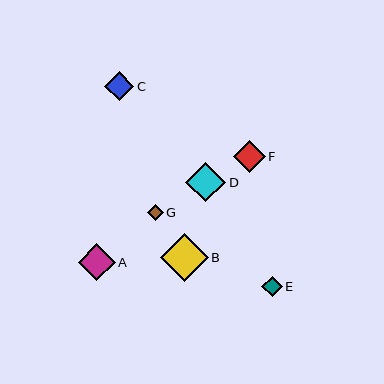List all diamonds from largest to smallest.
From largest to smallest: B, D, A, F, C, E, G.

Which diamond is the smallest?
Diamond G is the smallest with a size of approximately 15 pixels.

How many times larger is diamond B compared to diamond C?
Diamond B is approximately 1.7 times the size of diamond C.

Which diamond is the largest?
Diamond B is the largest with a size of approximately 48 pixels.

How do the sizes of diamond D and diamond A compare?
Diamond D and diamond A are approximately the same size.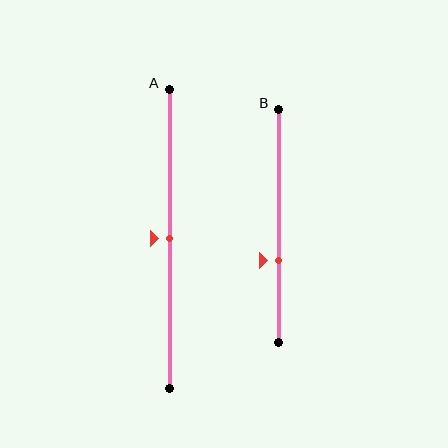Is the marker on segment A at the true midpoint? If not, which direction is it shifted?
Yes, the marker on segment A is at the true midpoint.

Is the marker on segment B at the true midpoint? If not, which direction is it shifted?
No, the marker on segment B is shifted downward by about 15% of the segment length.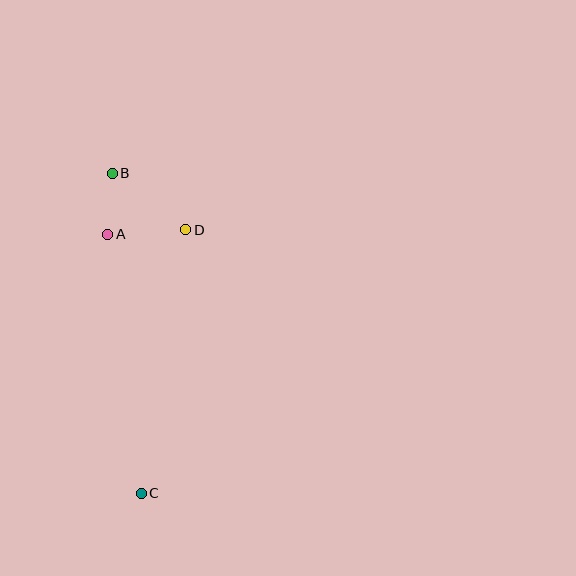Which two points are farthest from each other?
Points B and C are farthest from each other.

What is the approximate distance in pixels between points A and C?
The distance between A and C is approximately 261 pixels.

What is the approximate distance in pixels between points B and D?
The distance between B and D is approximately 93 pixels.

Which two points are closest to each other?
Points A and B are closest to each other.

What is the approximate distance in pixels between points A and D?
The distance between A and D is approximately 78 pixels.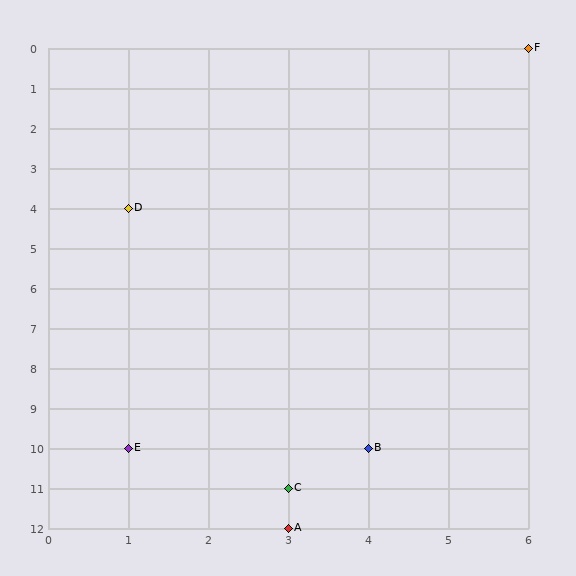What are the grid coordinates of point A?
Point A is at grid coordinates (3, 12).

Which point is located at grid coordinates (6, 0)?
Point F is at (6, 0).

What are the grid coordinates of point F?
Point F is at grid coordinates (6, 0).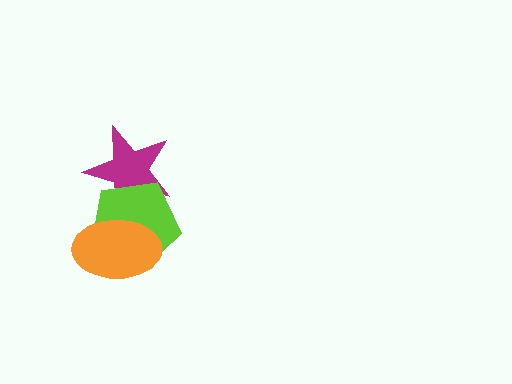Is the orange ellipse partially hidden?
No, no other shape covers it.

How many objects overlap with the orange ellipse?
2 objects overlap with the orange ellipse.